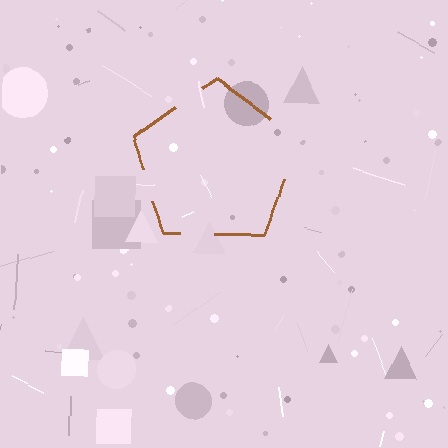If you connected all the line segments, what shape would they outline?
They would outline a pentagon.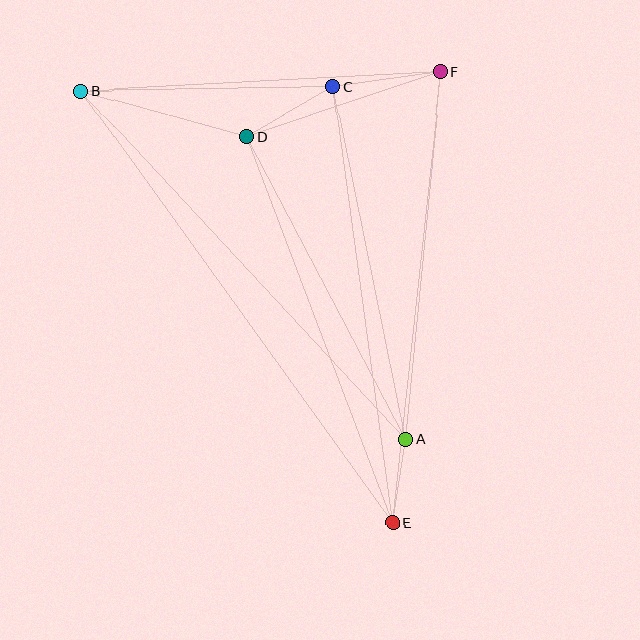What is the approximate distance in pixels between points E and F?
The distance between E and F is approximately 454 pixels.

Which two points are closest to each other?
Points A and E are closest to each other.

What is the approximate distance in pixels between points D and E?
The distance between D and E is approximately 412 pixels.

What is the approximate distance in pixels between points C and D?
The distance between C and D is approximately 100 pixels.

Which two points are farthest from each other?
Points B and E are farthest from each other.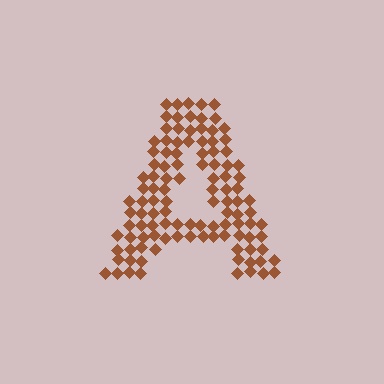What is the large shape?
The large shape is the letter A.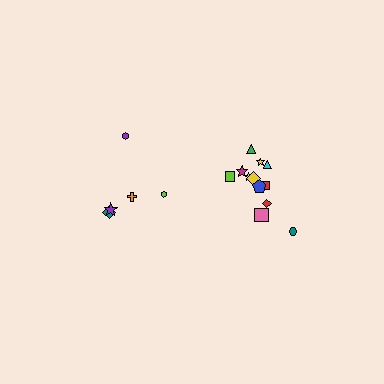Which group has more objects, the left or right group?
The right group.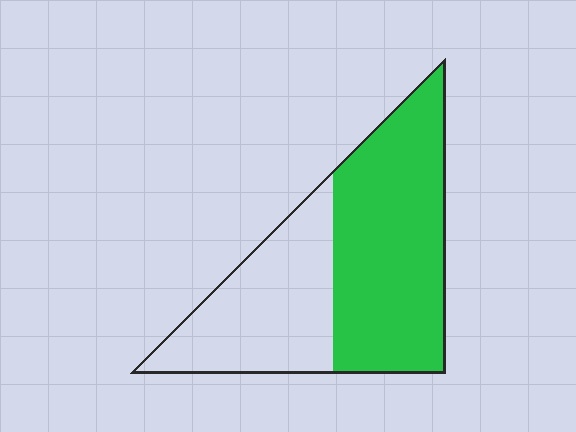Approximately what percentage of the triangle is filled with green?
Approximately 60%.